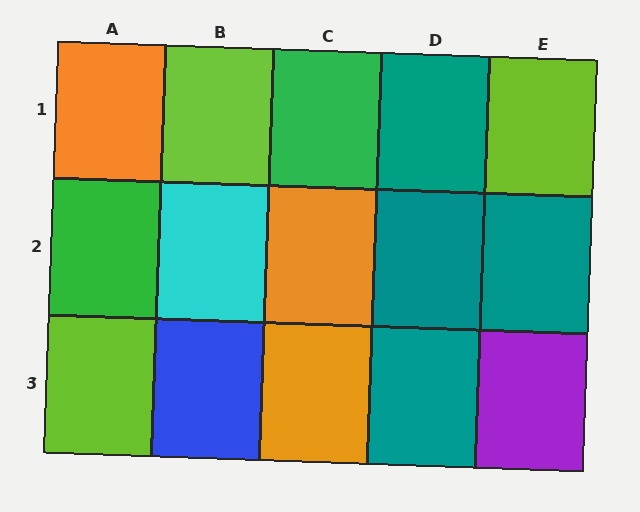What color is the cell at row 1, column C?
Green.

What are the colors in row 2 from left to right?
Green, cyan, orange, teal, teal.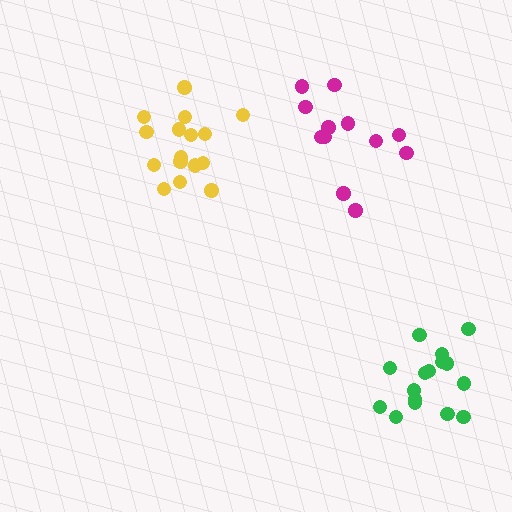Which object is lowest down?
The green cluster is bottommost.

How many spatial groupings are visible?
There are 3 spatial groupings.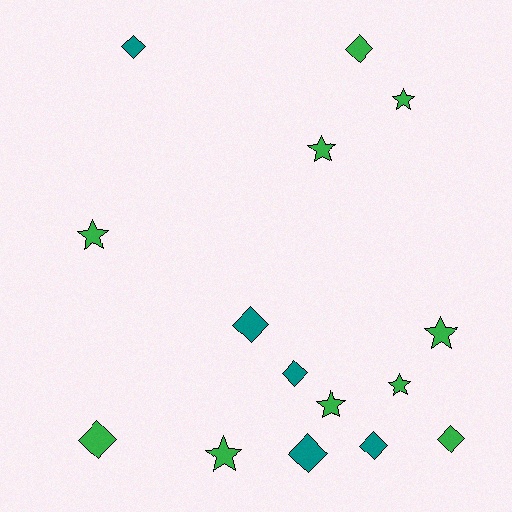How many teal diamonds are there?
There are 5 teal diamonds.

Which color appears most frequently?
Green, with 10 objects.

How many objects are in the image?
There are 15 objects.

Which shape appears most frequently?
Diamond, with 8 objects.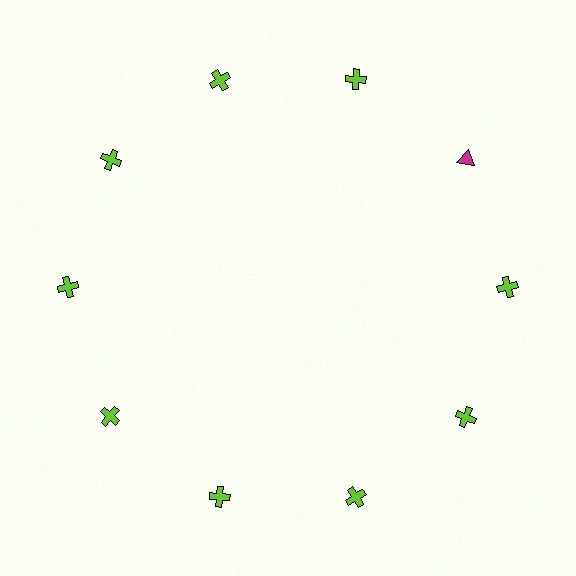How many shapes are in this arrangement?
There are 10 shapes arranged in a ring pattern.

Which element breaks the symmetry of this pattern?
The magenta triangle at roughly the 2 o'clock position breaks the symmetry. All other shapes are lime crosses.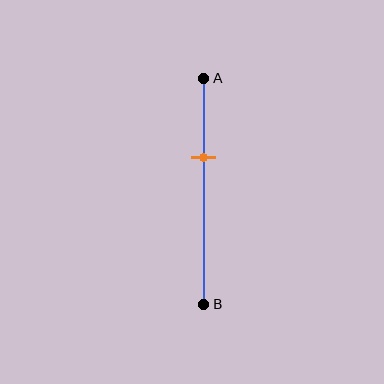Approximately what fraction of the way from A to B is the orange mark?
The orange mark is approximately 35% of the way from A to B.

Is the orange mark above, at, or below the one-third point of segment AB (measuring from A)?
The orange mark is approximately at the one-third point of segment AB.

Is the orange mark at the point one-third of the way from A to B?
Yes, the mark is approximately at the one-third point.